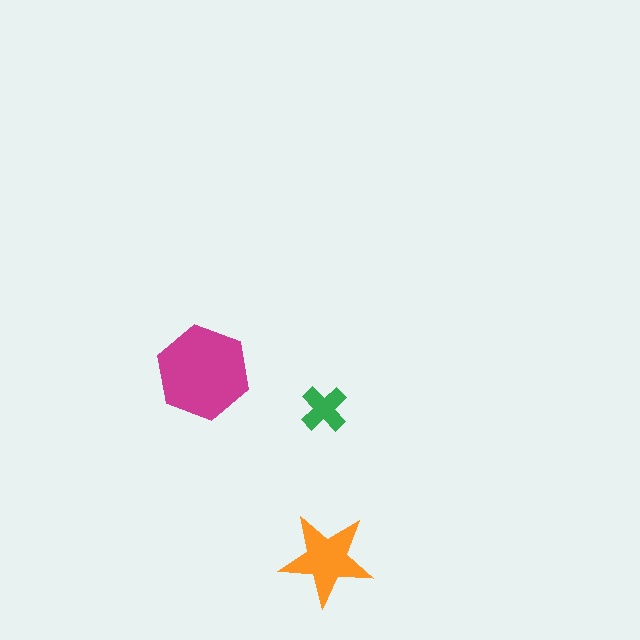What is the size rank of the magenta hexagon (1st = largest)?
1st.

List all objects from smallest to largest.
The green cross, the orange star, the magenta hexagon.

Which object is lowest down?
The orange star is bottommost.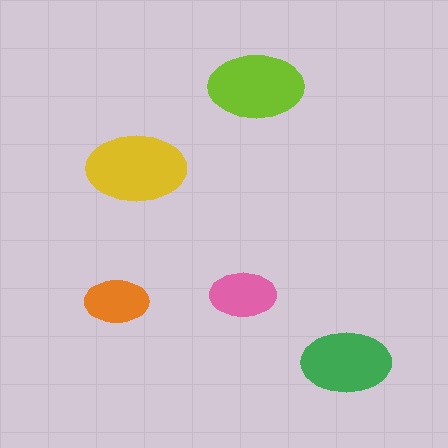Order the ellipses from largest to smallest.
the yellow one, the lime one, the green one, the pink one, the orange one.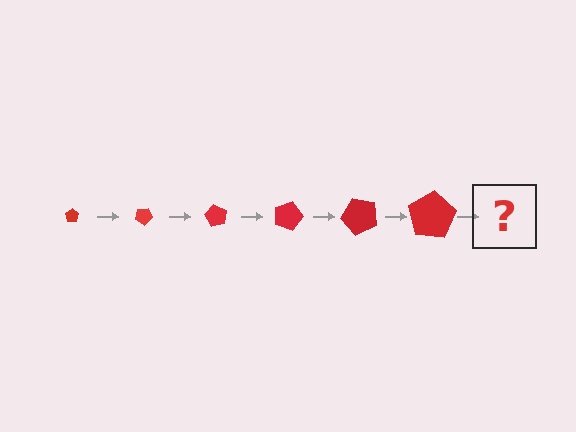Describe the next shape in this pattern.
It should be a pentagon, larger than the previous one and rotated 180 degrees from the start.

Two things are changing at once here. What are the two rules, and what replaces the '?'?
The two rules are that the pentagon grows larger each step and it rotates 30 degrees each step. The '?' should be a pentagon, larger than the previous one and rotated 180 degrees from the start.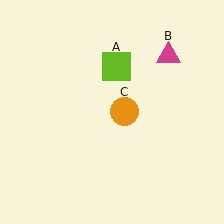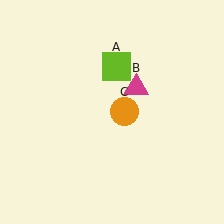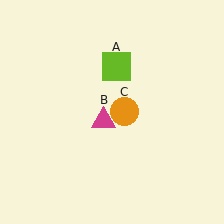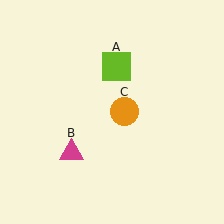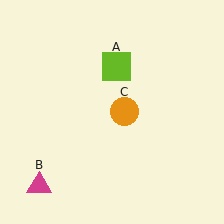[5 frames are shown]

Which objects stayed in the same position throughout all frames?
Lime square (object A) and orange circle (object C) remained stationary.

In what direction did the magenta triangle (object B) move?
The magenta triangle (object B) moved down and to the left.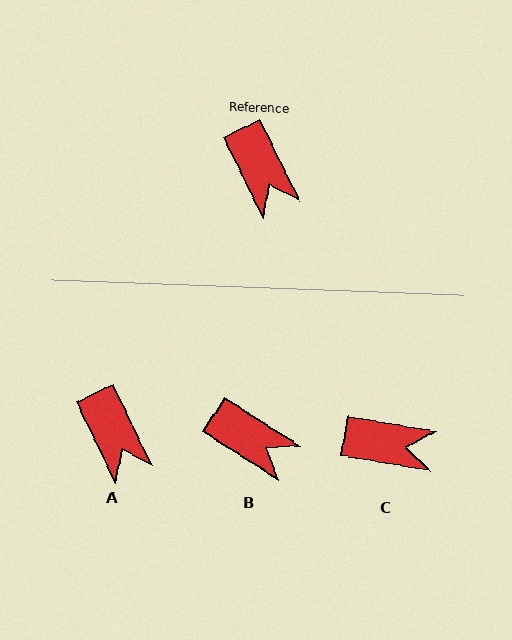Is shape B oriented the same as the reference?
No, it is off by about 32 degrees.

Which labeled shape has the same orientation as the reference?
A.